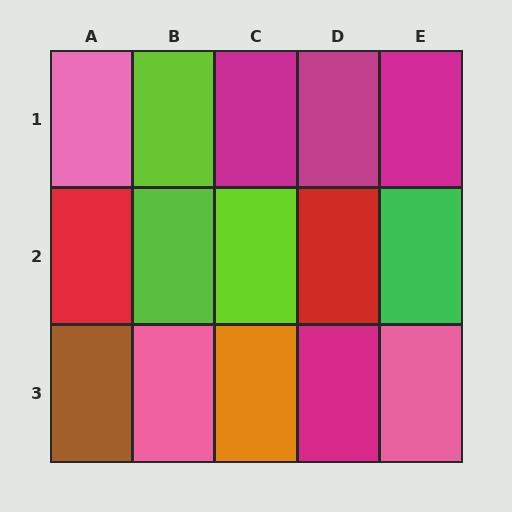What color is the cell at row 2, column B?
Lime.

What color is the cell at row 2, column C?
Lime.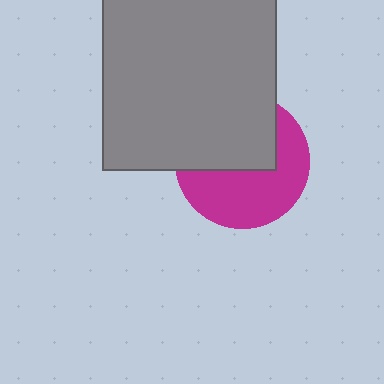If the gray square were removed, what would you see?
You would see the complete magenta circle.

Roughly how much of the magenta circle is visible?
About half of it is visible (roughly 52%).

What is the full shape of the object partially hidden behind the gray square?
The partially hidden object is a magenta circle.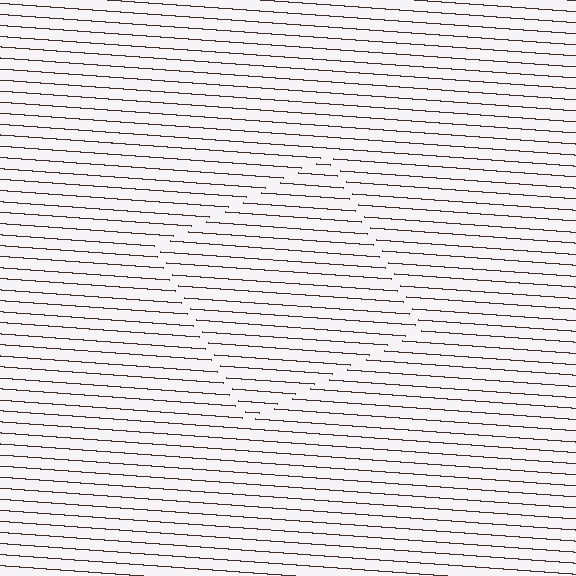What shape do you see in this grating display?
An illusory square. The interior of the shape contains the same grating, shifted by half a period — the contour is defined by the phase discontinuity where line-ends from the inner and outer gratings abut.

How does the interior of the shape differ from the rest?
The interior of the shape contains the same grating, shifted by half a period — the contour is defined by the phase discontinuity where line-ends from the inner and outer gratings abut.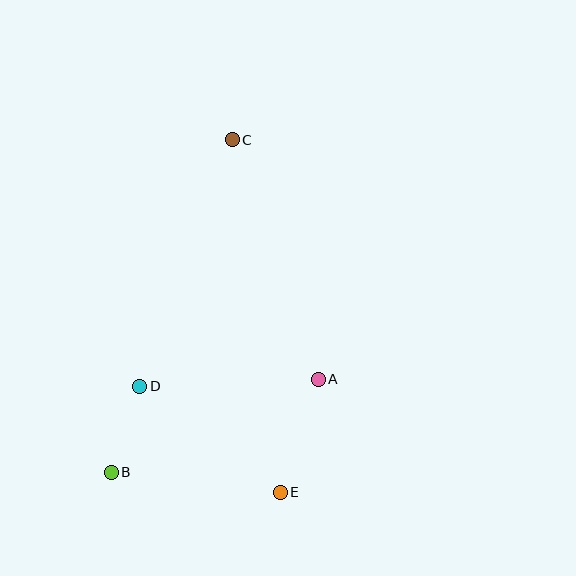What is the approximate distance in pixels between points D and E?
The distance between D and E is approximately 176 pixels.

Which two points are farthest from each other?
Points C and E are farthest from each other.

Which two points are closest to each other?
Points B and D are closest to each other.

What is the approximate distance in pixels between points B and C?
The distance between B and C is approximately 354 pixels.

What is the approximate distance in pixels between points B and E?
The distance between B and E is approximately 170 pixels.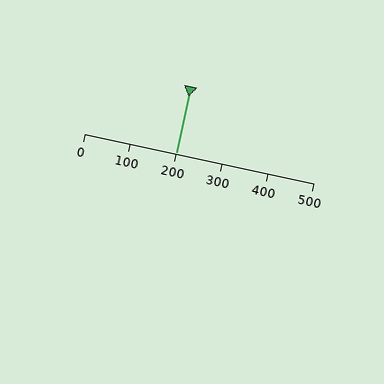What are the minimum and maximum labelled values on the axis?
The axis runs from 0 to 500.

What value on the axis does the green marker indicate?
The marker indicates approximately 200.